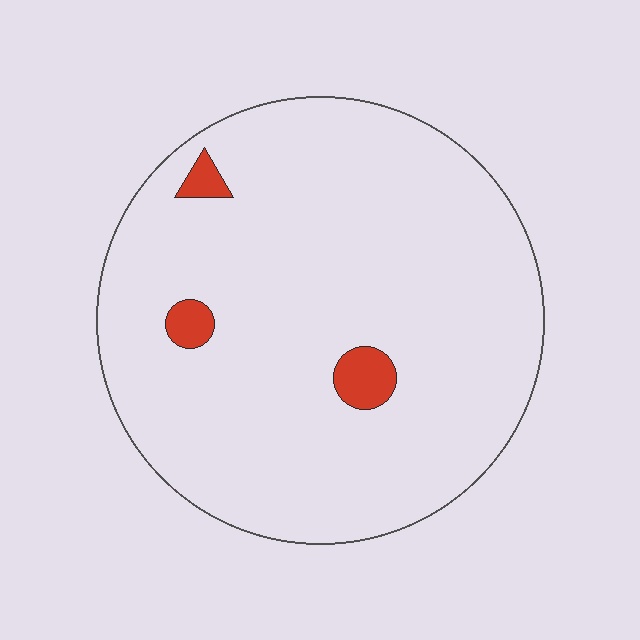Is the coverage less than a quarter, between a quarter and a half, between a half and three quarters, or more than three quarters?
Less than a quarter.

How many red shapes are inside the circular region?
3.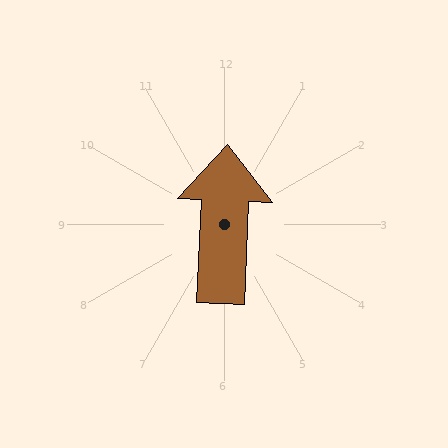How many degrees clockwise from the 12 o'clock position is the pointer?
Approximately 2 degrees.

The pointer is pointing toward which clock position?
Roughly 12 o'clock.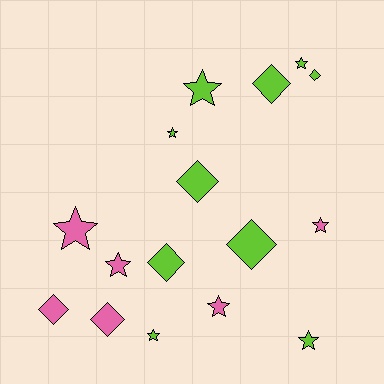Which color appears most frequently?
Lime, with 10 objects.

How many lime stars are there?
There are 5 lime stars.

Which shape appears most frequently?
Star, with 9 objects.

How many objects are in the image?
There are 16 objects.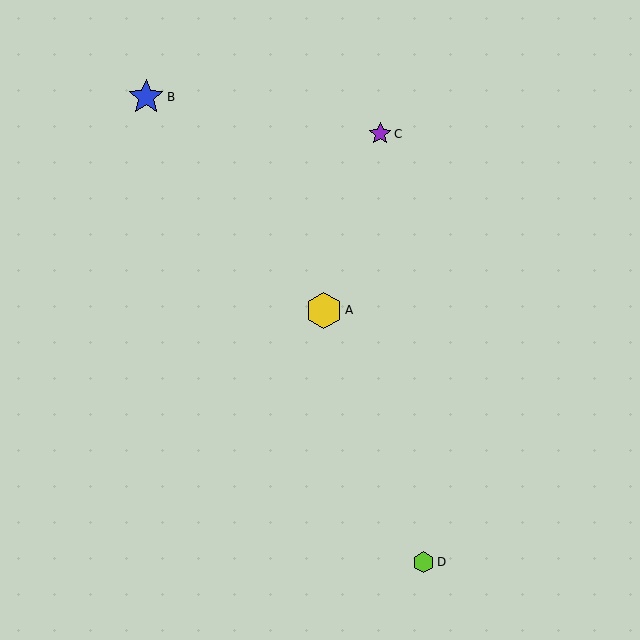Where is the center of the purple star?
The center of the purple star is at (380, 134).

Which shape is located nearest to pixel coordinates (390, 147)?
The purple star (labeled C) at (380, 134) is nearest to that location.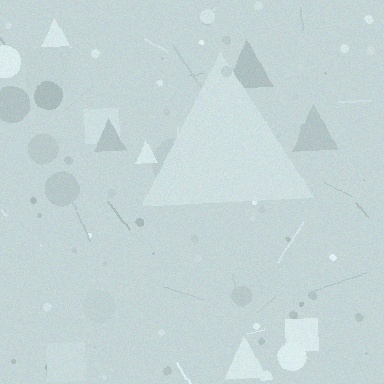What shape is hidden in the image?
A triangle is hidden in the image.